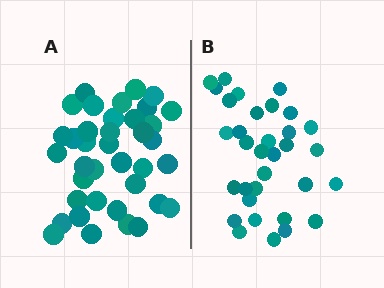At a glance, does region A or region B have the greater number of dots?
Region A (the left region) has more dots.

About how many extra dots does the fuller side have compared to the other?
Region A has about 5 more dots than region B.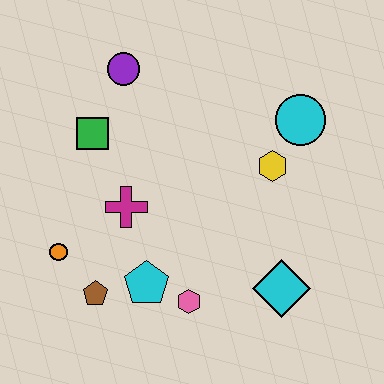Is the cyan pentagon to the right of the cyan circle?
No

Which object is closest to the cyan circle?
The yellow hexagon is closest to the cyan circle.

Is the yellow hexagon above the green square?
No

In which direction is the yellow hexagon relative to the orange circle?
The yellow hexagon is to the right of the orange circle.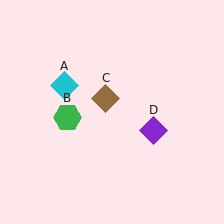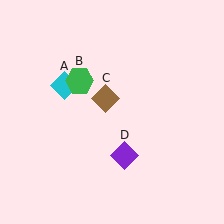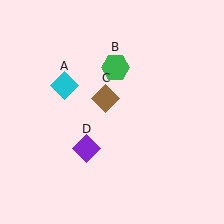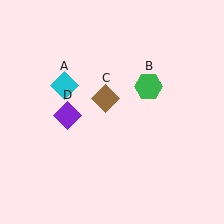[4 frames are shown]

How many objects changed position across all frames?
2 objects changed position: green hexagon (object B), purple diamond (object D).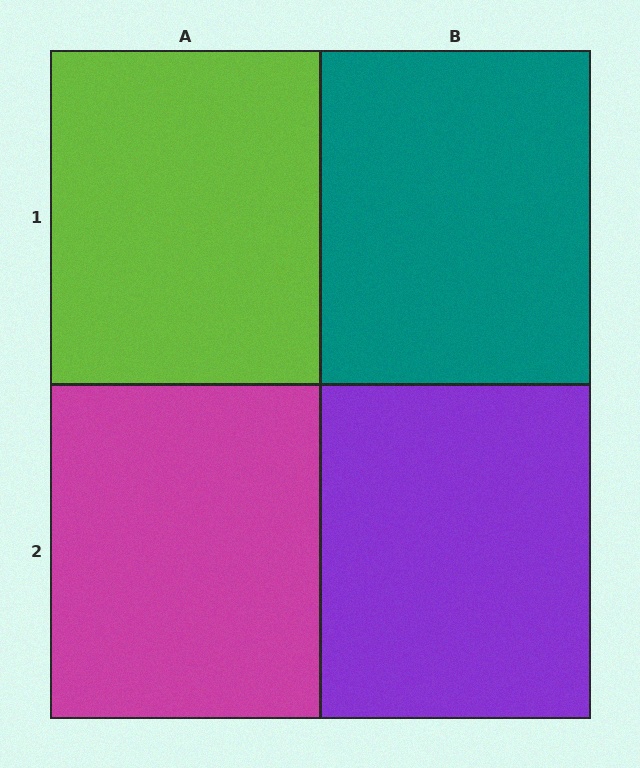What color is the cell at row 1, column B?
Teal.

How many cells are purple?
1 cell is purple.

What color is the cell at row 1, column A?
Lime.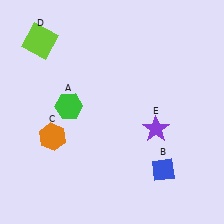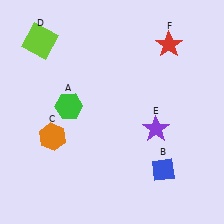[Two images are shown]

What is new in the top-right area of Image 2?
A red star (F) was added in the top-right area of Image 2.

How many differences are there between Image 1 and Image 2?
There is 1 difference between the two images.